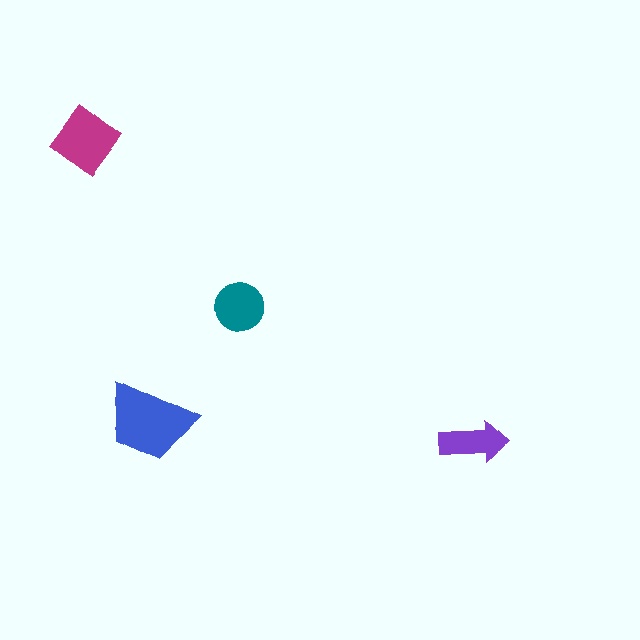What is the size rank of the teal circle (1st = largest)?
3rd.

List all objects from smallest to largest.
The purple arrow, the teal circle, the magenta diamond, the blue trapezoid.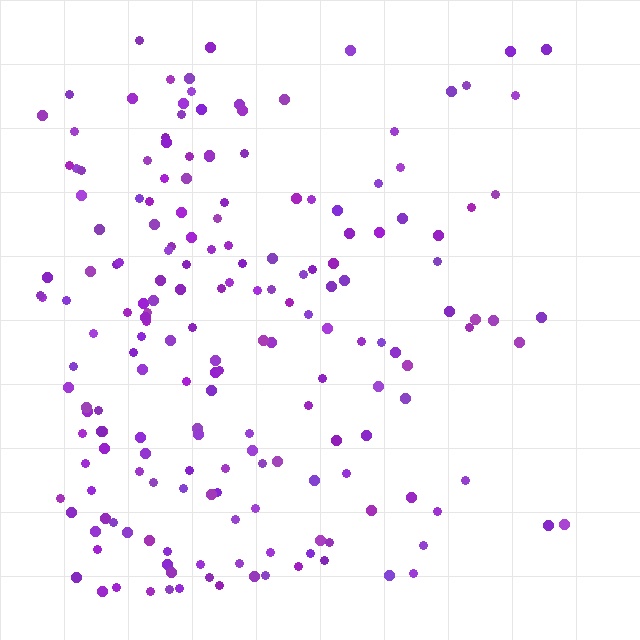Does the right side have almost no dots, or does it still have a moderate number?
Still a moderate number, just noticeably fewer than the left.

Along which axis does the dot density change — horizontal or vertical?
Horizontal.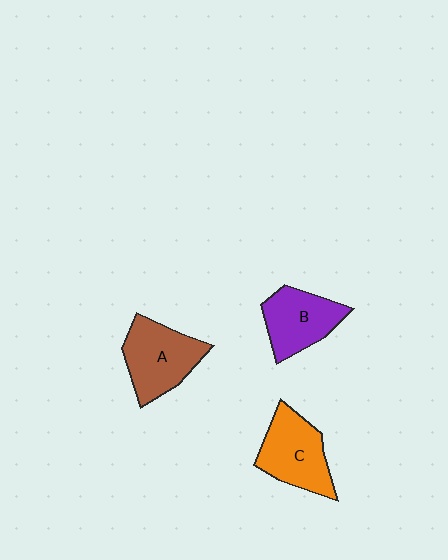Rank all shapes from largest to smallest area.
From largest to smallest: A (brown), C (orange), B (purple).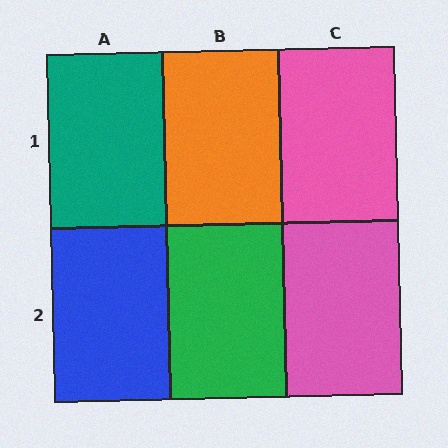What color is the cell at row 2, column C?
Pink.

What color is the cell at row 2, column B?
Green.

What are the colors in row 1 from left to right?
Teal, orange, pink.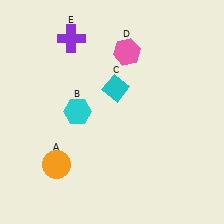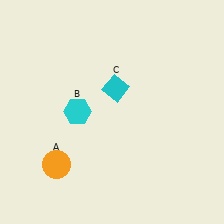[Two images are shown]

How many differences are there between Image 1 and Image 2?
There are 2 differences between the two images.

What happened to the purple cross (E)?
The purple cross (E) was removed in Image 2. It was in the top-left area of Image 1.